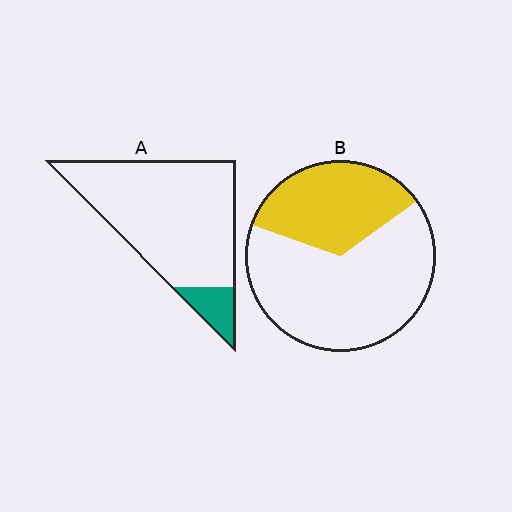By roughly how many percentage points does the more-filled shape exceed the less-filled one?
By roughly 25 percentage points (B over A).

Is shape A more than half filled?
No.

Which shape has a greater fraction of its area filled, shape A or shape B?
Shape B.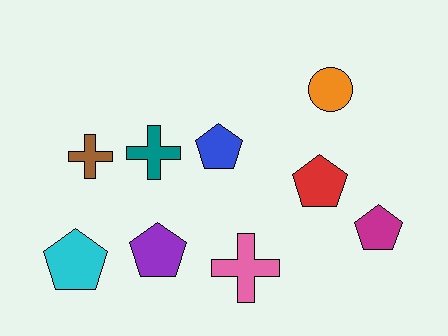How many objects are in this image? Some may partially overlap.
There are 9 objects.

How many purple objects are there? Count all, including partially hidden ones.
There is 1 purple object.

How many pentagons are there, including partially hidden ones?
There are 5 pentagons.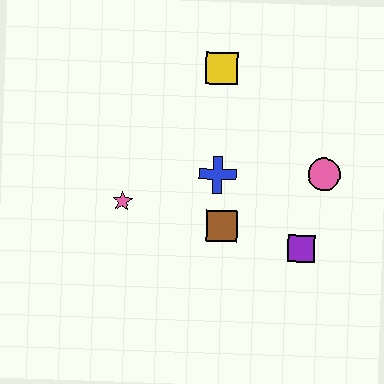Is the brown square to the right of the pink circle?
No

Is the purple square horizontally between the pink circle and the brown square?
Yes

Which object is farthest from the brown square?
The yellow square is farthest from the brown square.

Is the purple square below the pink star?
Yes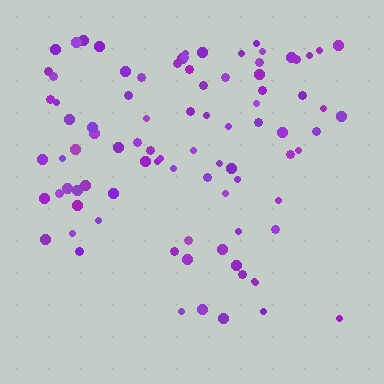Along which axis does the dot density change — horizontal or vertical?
Vertical.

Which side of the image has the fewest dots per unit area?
The bottom.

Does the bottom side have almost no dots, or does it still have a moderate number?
Still a moderate number, just noticeably fewer than the top.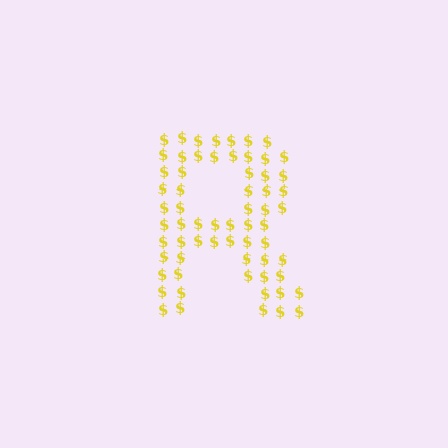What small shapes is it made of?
It is made of small dollar signs.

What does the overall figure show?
The overall figure shows the letter R.